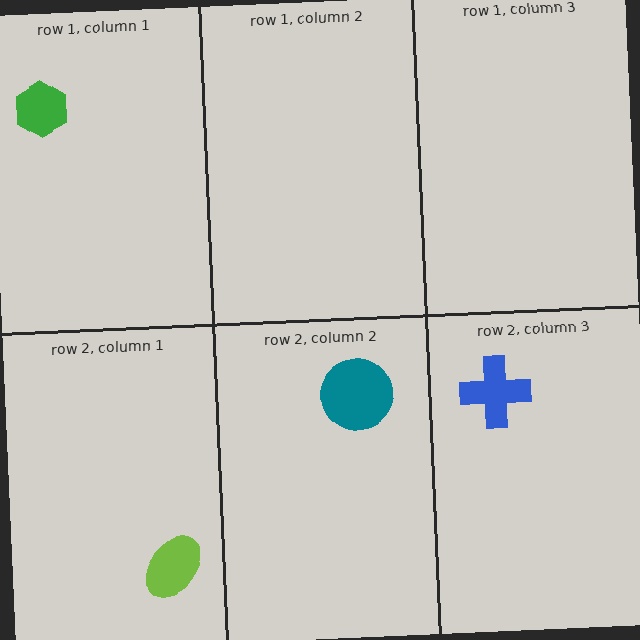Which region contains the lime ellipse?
The row 2, column 1 region.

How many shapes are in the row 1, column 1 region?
1.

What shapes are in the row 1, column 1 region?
The green hexagon.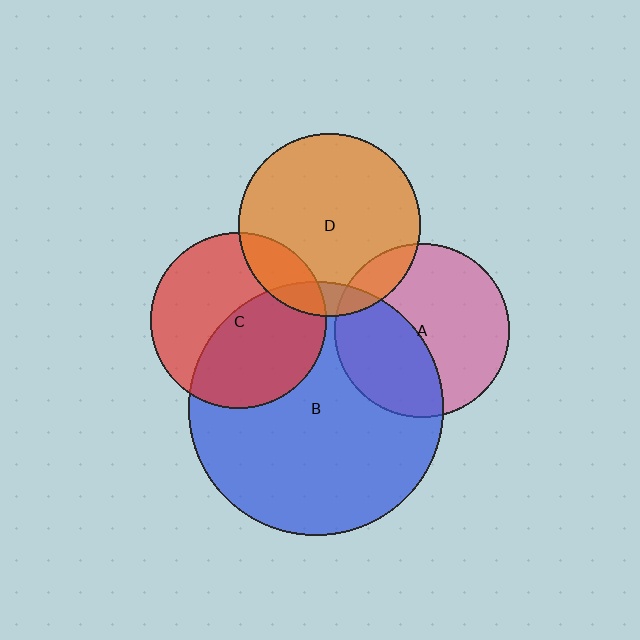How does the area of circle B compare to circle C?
Approximately 2.1 times.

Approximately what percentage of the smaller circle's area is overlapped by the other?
Approximately 10%.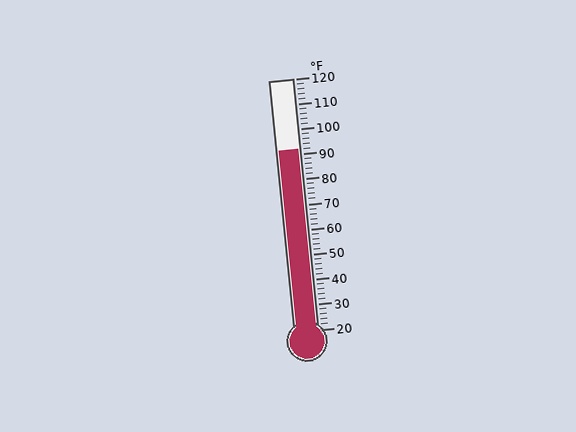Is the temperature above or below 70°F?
The temperature is above 70°F.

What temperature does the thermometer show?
The thermometer shows approximately 92°F.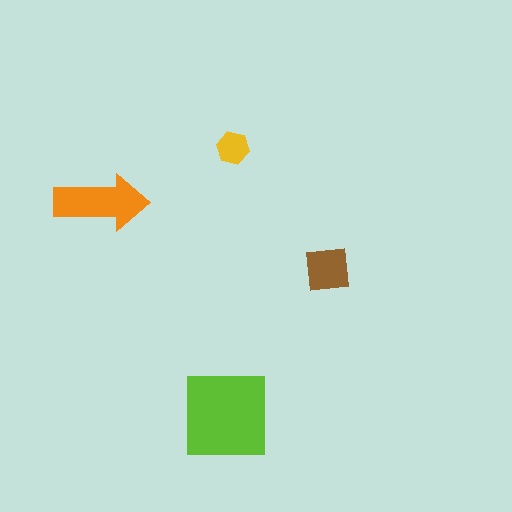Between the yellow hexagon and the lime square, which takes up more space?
The lime square.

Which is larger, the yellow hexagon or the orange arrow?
The orange arrow.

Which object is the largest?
The lime square.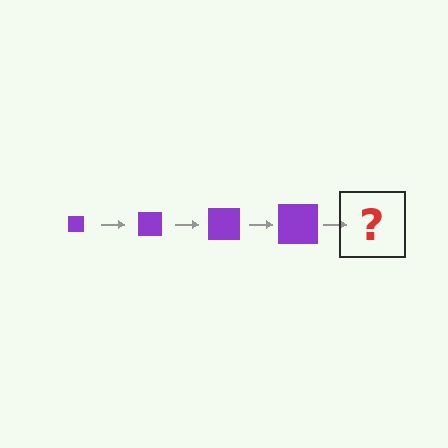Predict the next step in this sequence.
The next step is a purple square, larger than the previous one.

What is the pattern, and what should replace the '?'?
The pattern is that the square gets progressively larger each step. The '?' should be a purple square, larger than the previous one.